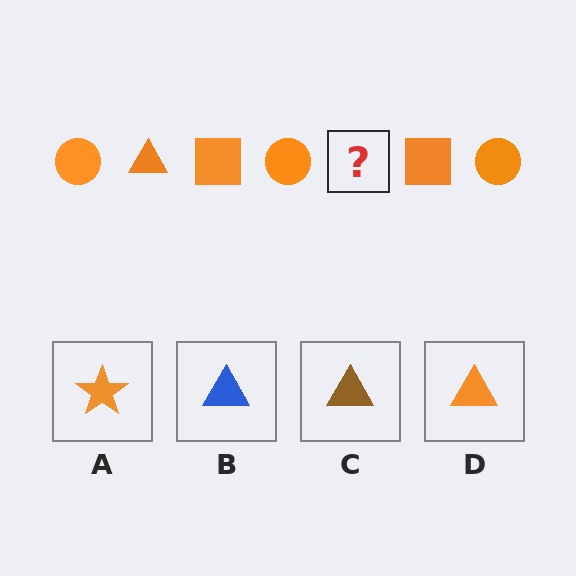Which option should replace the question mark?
Option D.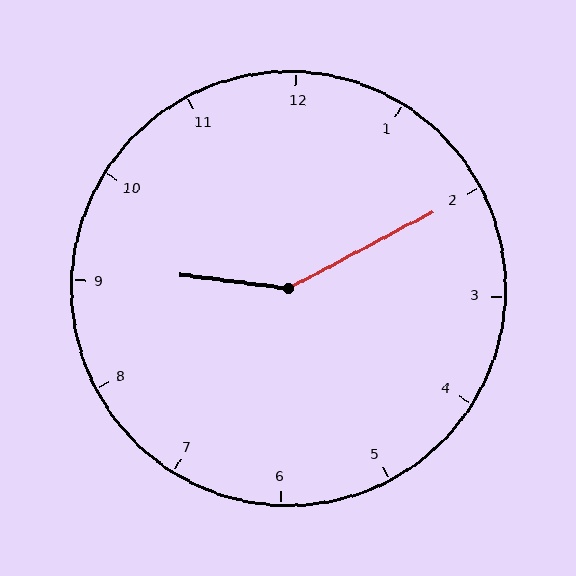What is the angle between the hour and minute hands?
Approximately 145 degrees.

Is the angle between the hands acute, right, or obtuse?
It is obtuse.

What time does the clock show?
9:10.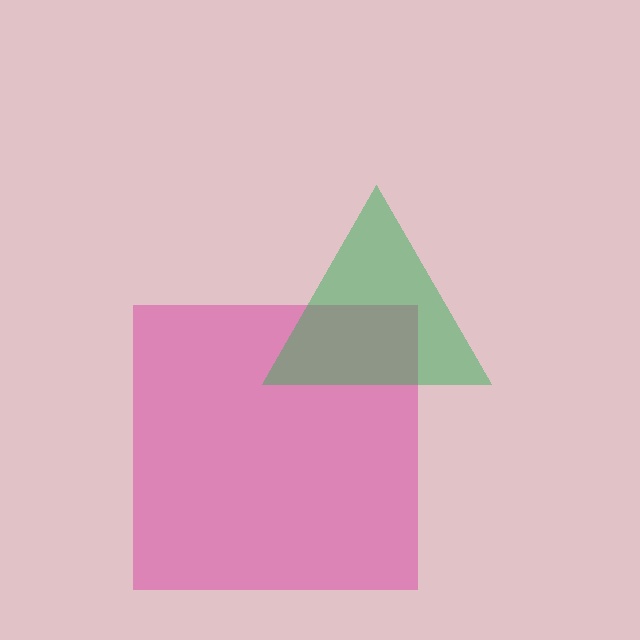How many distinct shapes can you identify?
There are 2 distinct shapes: a magenta square, a green triangle.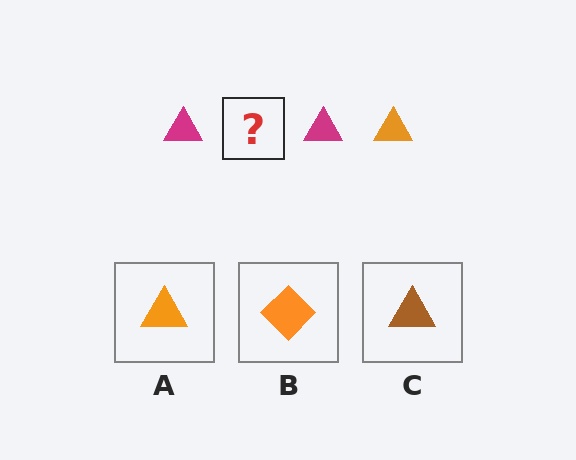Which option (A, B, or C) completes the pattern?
A.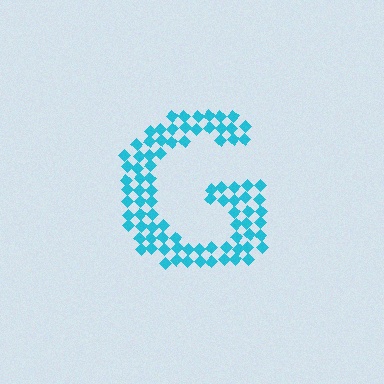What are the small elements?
The small elements are diamonds.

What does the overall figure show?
The overall figure shows the letter G.